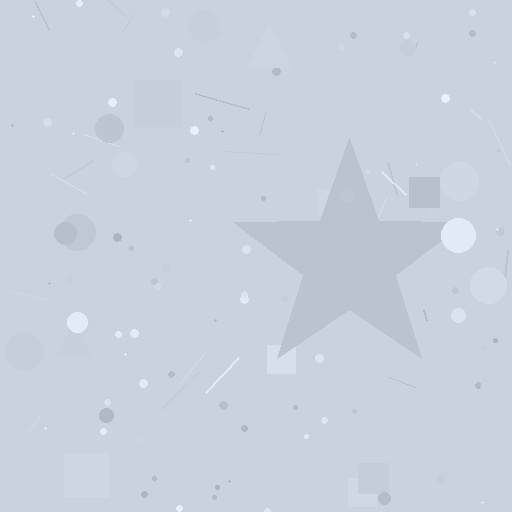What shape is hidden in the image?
A star is hidden in the image.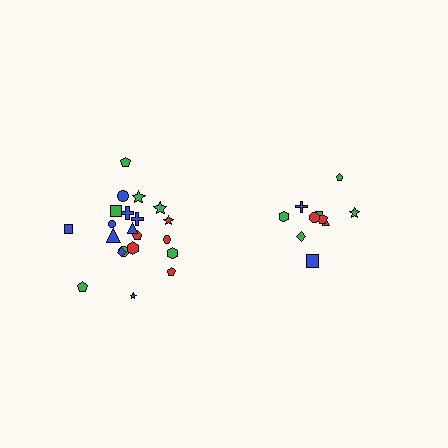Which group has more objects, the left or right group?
The left group.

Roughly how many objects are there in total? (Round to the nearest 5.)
Roughly 30 objects in total.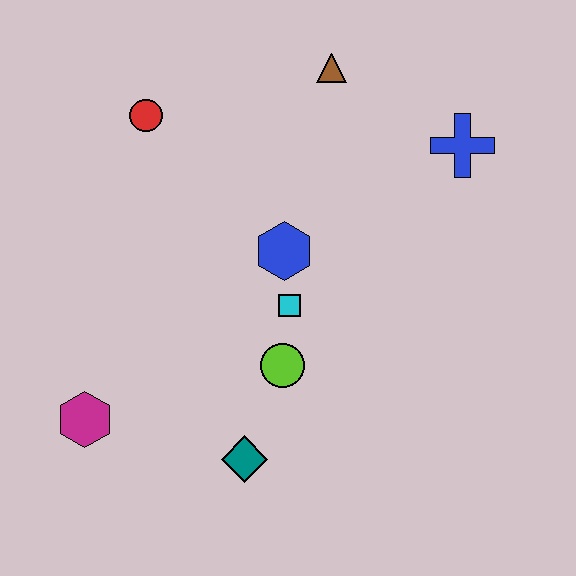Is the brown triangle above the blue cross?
Yes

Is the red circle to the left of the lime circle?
Yes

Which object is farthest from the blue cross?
The magenta hexagon is farthest from the blue cross.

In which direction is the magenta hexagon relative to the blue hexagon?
The magenta hexagon is to the left of the blue hexagon.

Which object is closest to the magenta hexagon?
The teal diamond is closest to the magenta hexagon.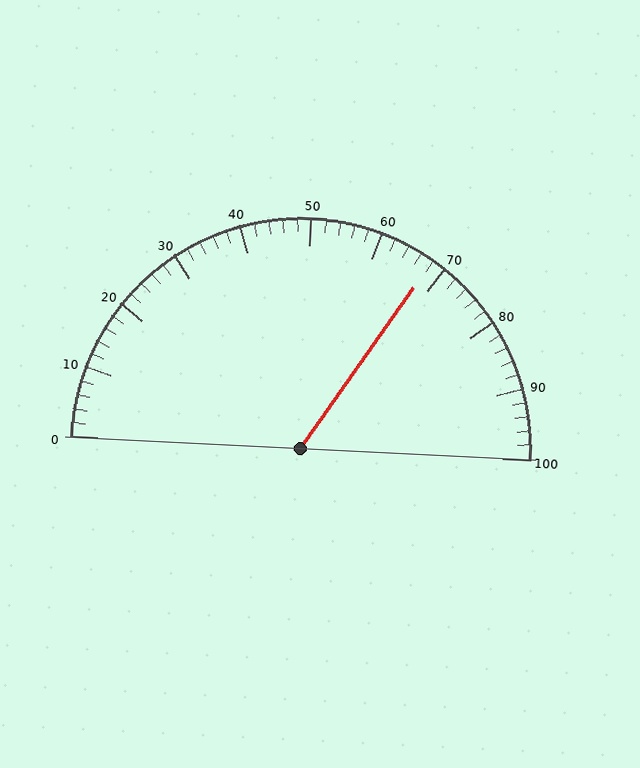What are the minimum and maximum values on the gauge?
The gauge ranges from 0 to 100.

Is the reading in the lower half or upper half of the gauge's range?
The reading is in the upper half of the range (0 to 100).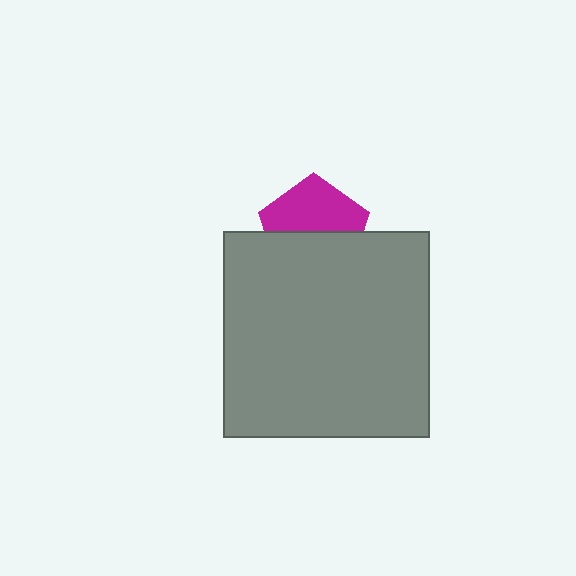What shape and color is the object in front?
The object in front is a gray square.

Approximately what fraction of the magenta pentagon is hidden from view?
Roughly 48% of the magenta pentagon is hidden behind the gray square.